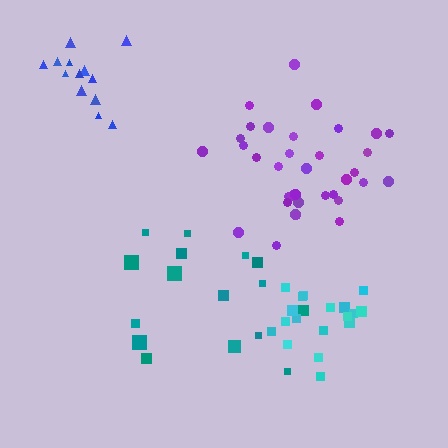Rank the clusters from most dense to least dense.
cyan, purple, blue, teal.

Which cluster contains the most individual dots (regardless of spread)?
Purple (35).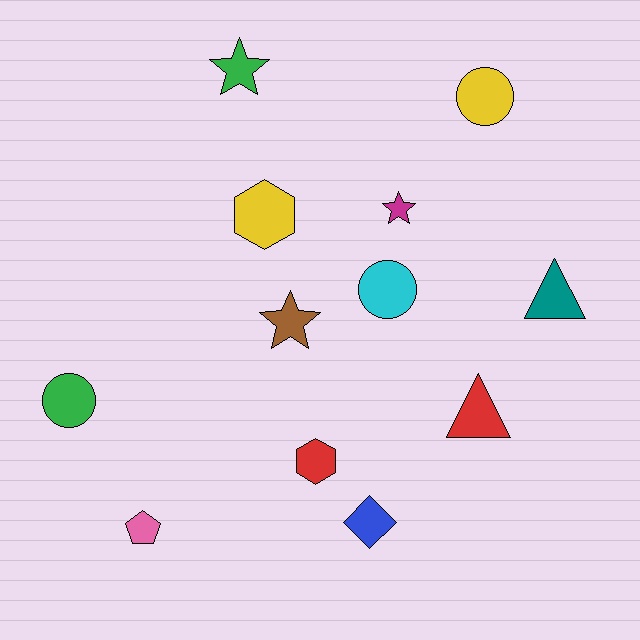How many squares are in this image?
There are no squares.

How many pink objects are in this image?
There is 1 pink object.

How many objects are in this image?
There are 12 objects.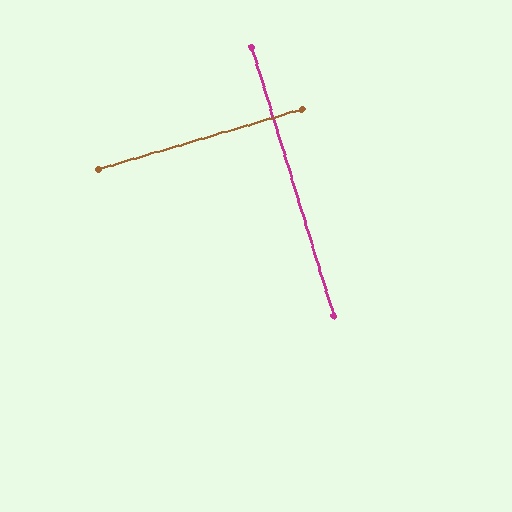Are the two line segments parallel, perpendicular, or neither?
Perpendicular — they meet at approximately 90°.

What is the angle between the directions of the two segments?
Approximately 90 degrees.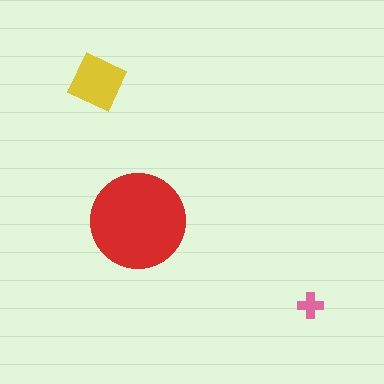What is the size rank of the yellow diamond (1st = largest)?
2nd.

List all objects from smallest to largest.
The pink cross, the yellow diamond, the red circle.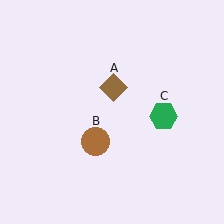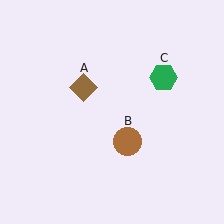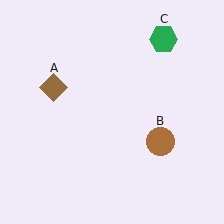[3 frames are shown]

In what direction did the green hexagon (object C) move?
The green hexagon (object C) moved up.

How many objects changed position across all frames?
3 objects changed position: brown diamond (object A), brown circle (object B), green hexagon (object C).